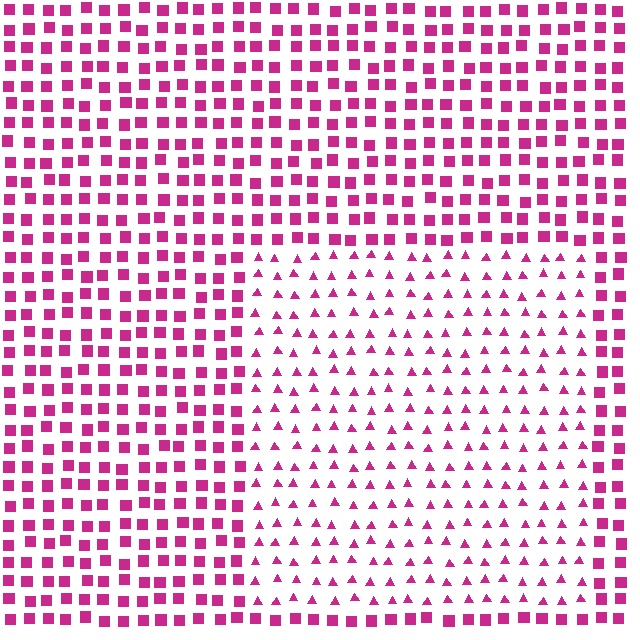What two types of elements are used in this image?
The image uses triangles inside the rectangle region and squares outside it.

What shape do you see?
I see a rectangle.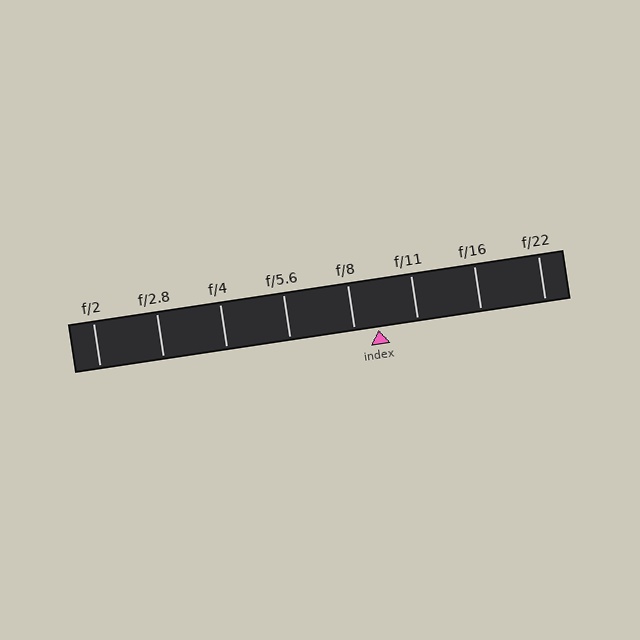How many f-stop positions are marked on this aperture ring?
There are 8 f-stop positions marked.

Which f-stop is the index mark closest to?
The index mark is closest to f/8.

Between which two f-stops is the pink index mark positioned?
The index mark is between f/8 and f/11.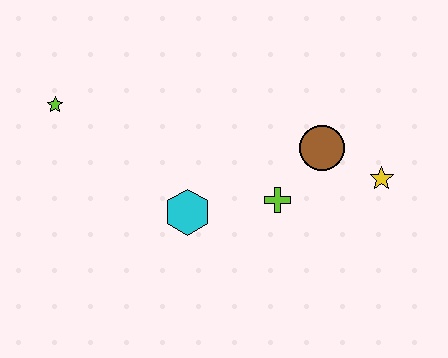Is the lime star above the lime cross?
Yes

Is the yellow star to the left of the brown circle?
No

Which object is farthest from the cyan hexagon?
The yellow star is farthest from the cyan hexagon.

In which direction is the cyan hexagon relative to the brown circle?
The cyan hexagon is to the left of the brown circle.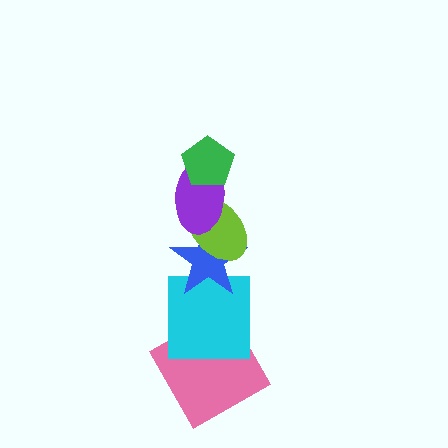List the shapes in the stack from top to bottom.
From top to bottom: the green pentagon, the purple ellipse, the lime ellipse, the blue star, the cyan square, the pink square.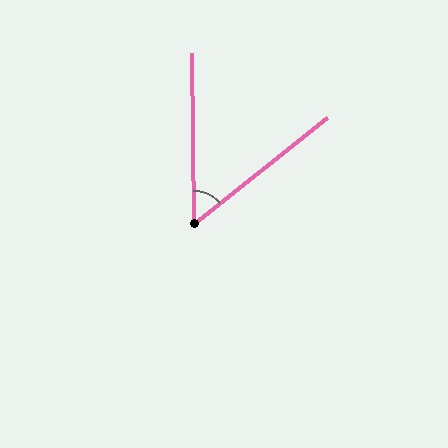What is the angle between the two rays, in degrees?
Approximately 52 degrees.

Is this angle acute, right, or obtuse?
It is acute.